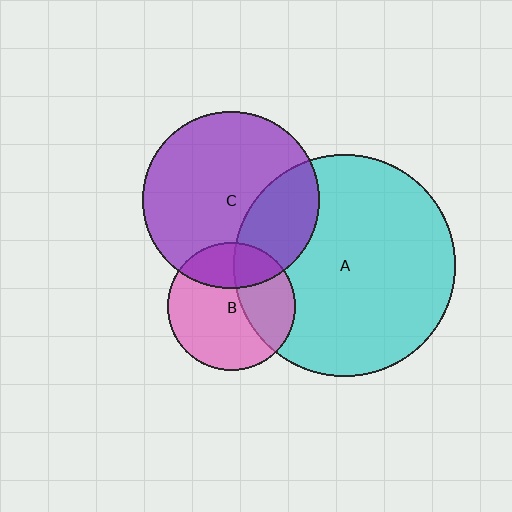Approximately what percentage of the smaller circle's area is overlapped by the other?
Approximately 30%.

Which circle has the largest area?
Circle A (cyan).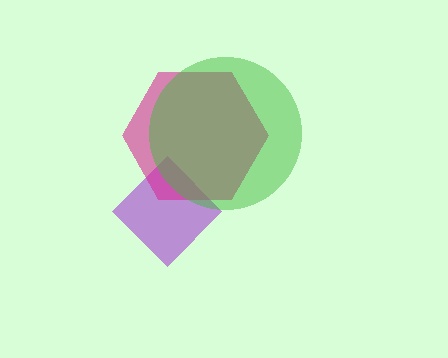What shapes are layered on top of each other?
The layered shapes are: a purple diamond, a magenta hexagon, a green circle.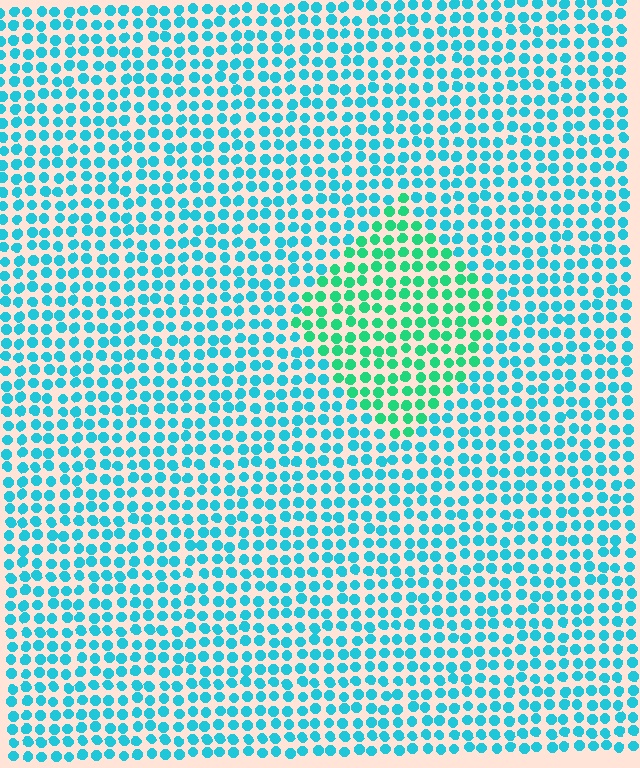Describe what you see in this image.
The image is filled with small cyan elements in a uniform arrangement. A diamond-shaped region is visible where the elements are tinted to a slightly different hue, forming a subtle color boundary.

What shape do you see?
I see a diamond.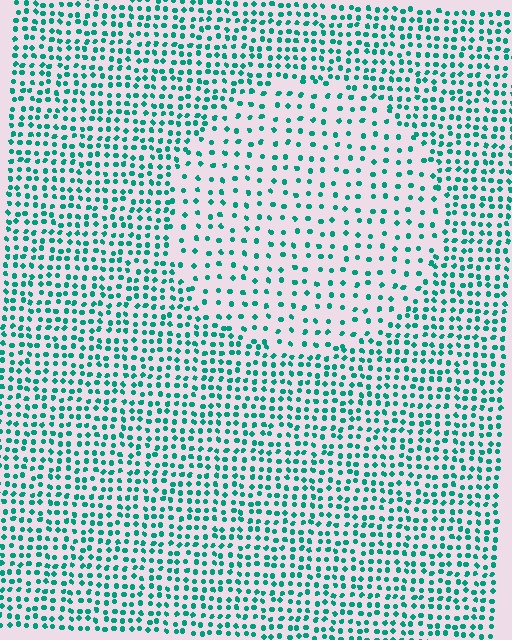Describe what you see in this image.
The image contains small teal elements arranged at two different densities. A circle-shaped region is visible where the elements are less densely packed than the surrounding area.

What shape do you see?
I see a circle.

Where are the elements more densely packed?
The elements are more densely packed outside the circle boundary.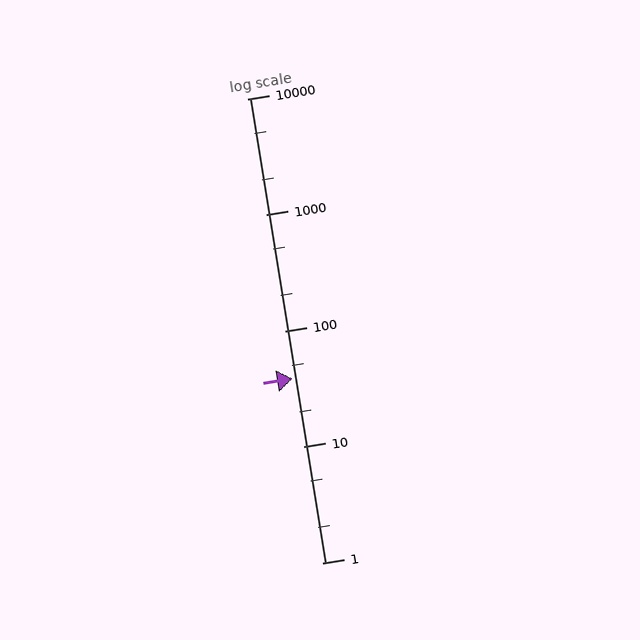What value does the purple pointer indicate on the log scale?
The pointer indicates approximately 39.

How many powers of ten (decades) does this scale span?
The scale spans 4 decades, from 1 to 10000.